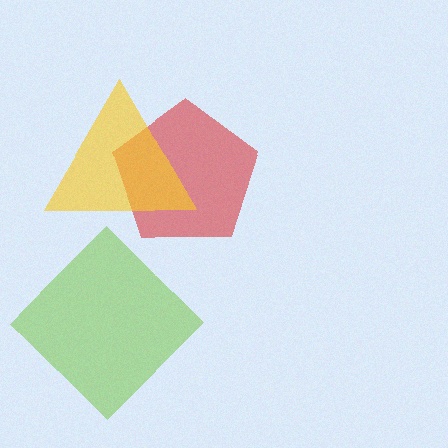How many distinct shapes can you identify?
There are 3 distinct shapes: a red pentagon, a yellow triangle, a lime diamond.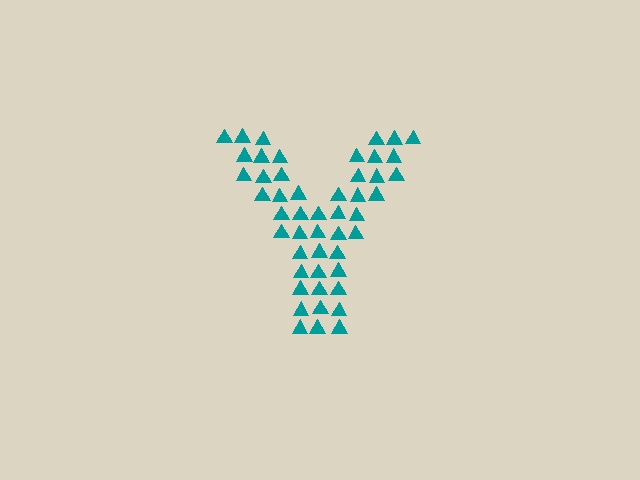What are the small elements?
The small elements are triangles.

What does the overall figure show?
The overall figure shows the letter Y.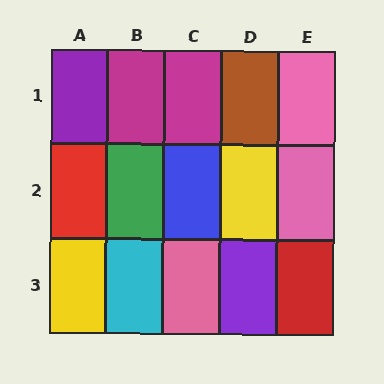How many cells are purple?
2 cells are purple.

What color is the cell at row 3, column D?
Purple.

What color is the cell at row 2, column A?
Red.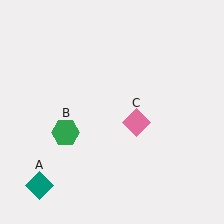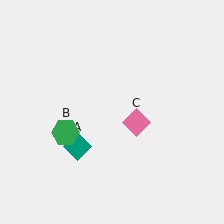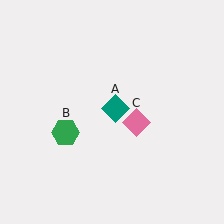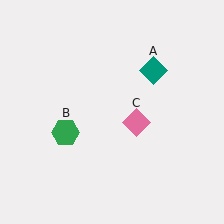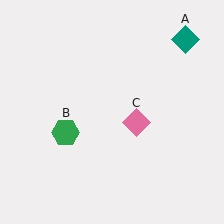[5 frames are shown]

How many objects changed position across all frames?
1 object changed position: teal diamond (object A).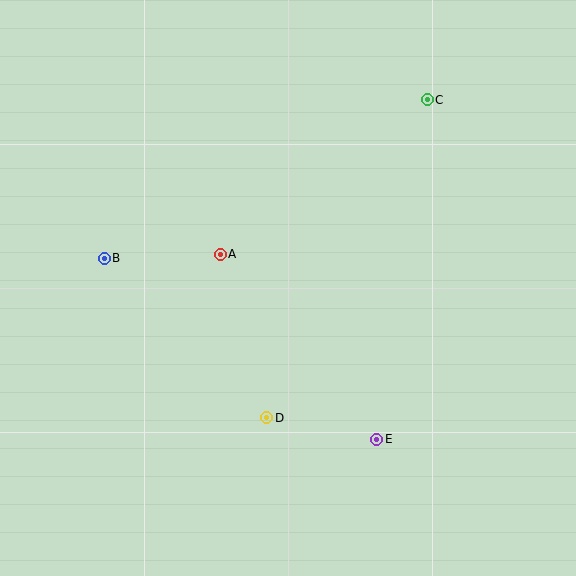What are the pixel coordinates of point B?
Point B is at (104, 258).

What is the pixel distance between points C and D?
The distance between C and D is 356 pixels.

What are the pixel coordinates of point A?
Point A is at (220, 254).